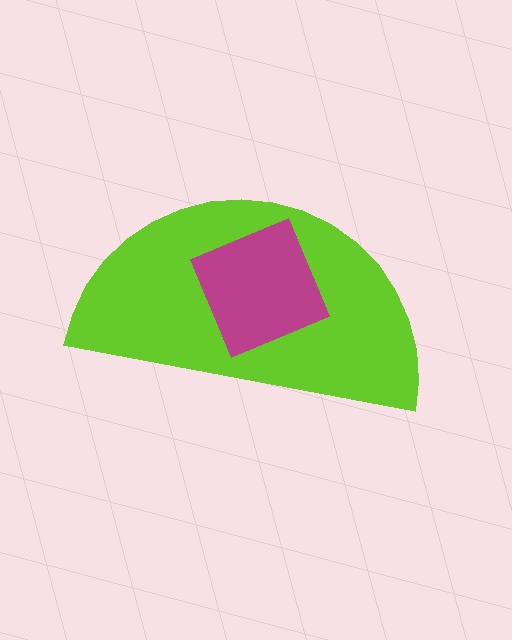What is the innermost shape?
The magenta diamond.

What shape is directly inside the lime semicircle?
The magenta diamond.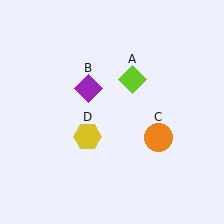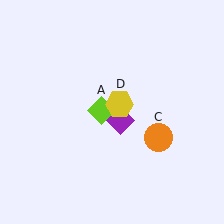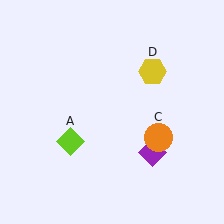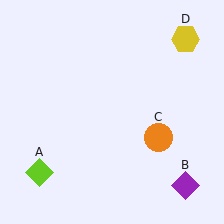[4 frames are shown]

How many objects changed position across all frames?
3 objects changed position: lime diamond (object A), purple diamond (object B), yellow hexagon (object D).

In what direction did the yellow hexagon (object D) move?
The yellow hexagon (object D) moved up and to the right.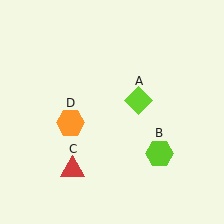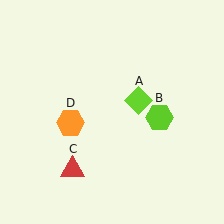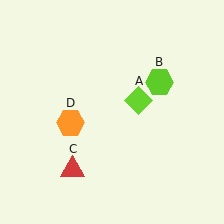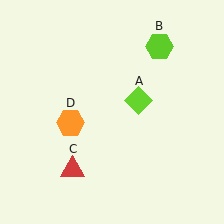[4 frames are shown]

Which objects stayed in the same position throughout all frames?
Lime diamond (object A) and red triangle (object C) and orange hexagon (object D) remained stationary.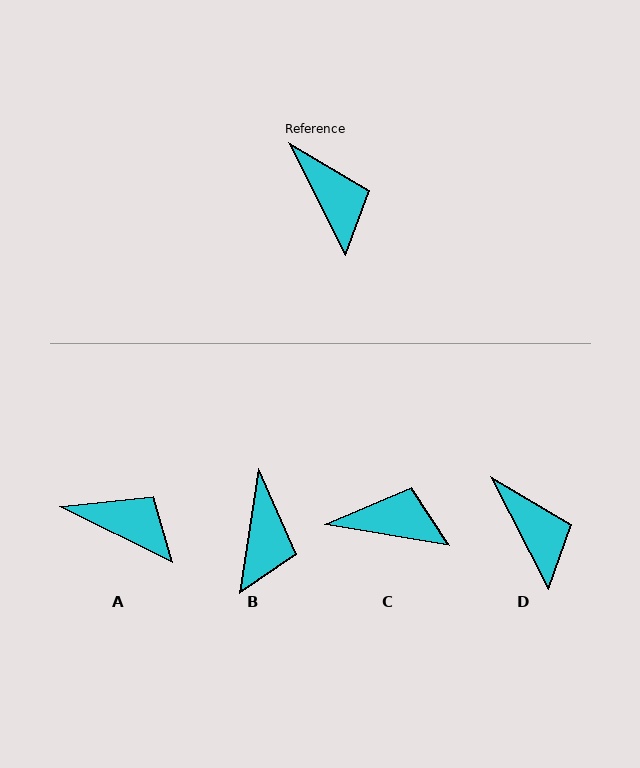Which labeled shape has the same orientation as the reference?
D.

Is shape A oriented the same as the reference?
No, it is off by about 37 degrees.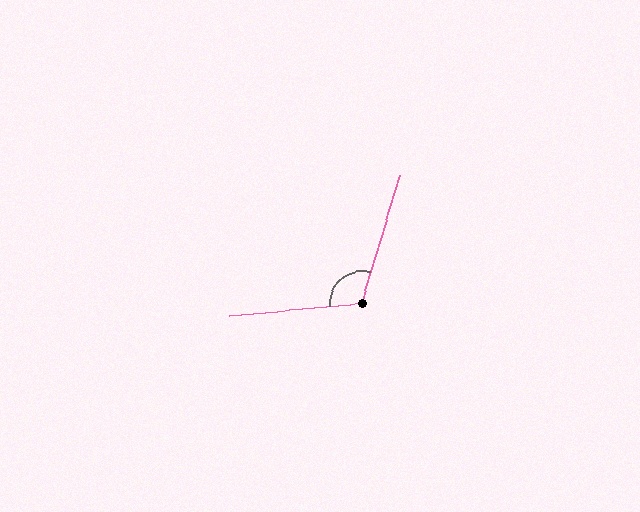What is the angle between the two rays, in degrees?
Approximately 112 degrees.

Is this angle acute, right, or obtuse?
It is obtuse.